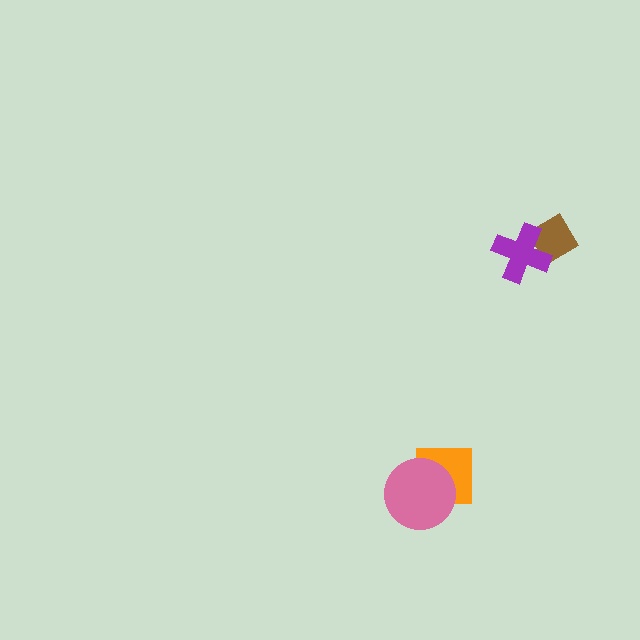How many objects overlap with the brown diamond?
1 object overlaps with the brown diamond.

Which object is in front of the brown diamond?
The purple cross is in front of the brown diamond.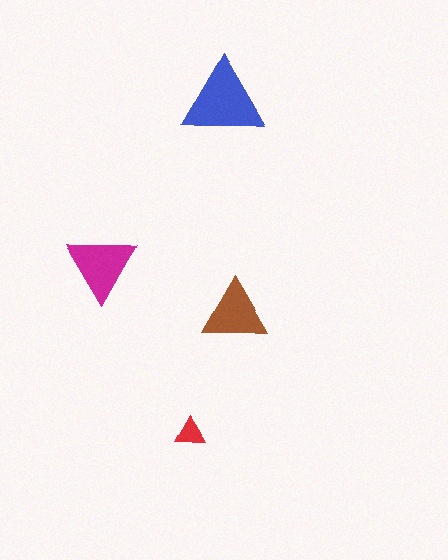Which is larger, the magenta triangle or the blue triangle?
The blue one.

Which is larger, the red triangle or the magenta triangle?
The magenta one.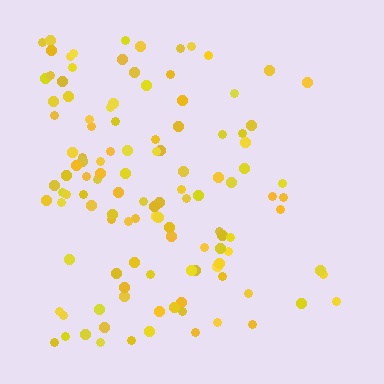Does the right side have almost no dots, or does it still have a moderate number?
Still a moderate number, just noticeably fewer than the left.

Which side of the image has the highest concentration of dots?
The left.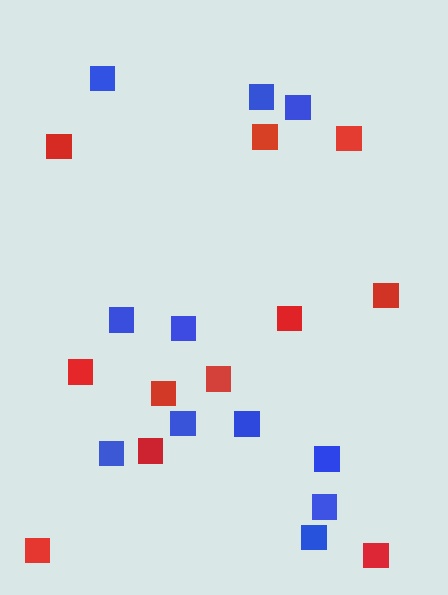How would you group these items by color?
There are 2 groups: one group of red squares (11) and one group of blue squares (11).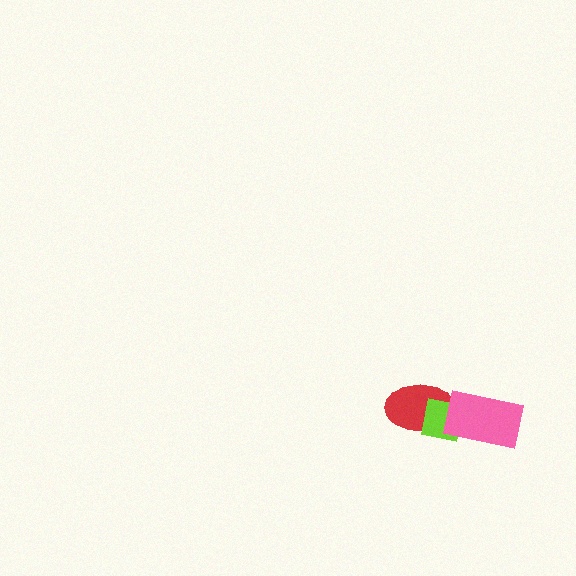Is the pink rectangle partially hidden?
No, no other shape covers it.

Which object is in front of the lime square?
The pink rectangle is in front of the lime square.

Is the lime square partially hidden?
Yes, it is partially covered by another shape.